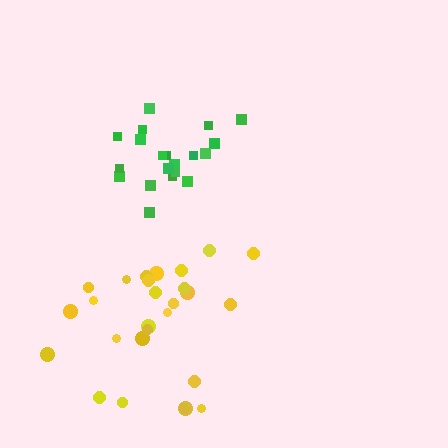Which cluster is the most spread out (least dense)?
Yellow.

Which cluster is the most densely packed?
Green.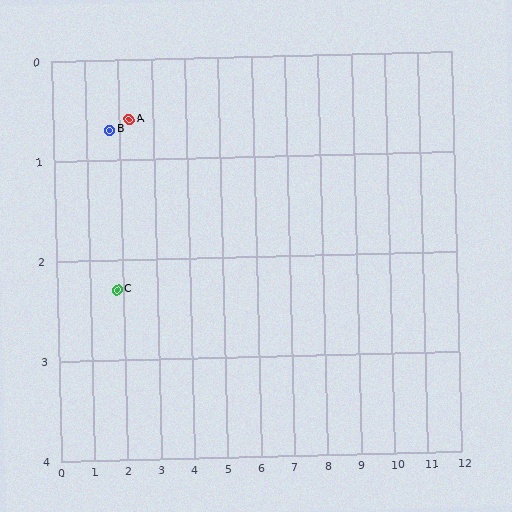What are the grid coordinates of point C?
Point C is at approximately (1.8, 2.3).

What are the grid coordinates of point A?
Point A is at approximately (2.3, 0.6).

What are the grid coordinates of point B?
Point B is at approximately (1.7, 0.7).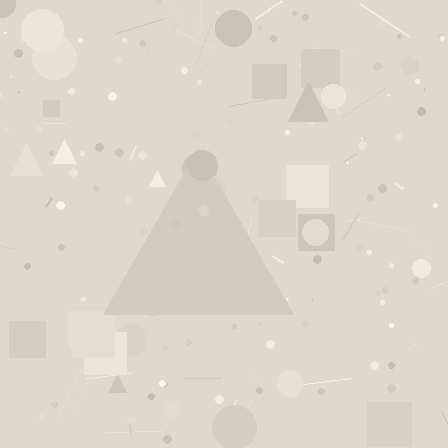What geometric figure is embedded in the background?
A triangle is embedded in the background.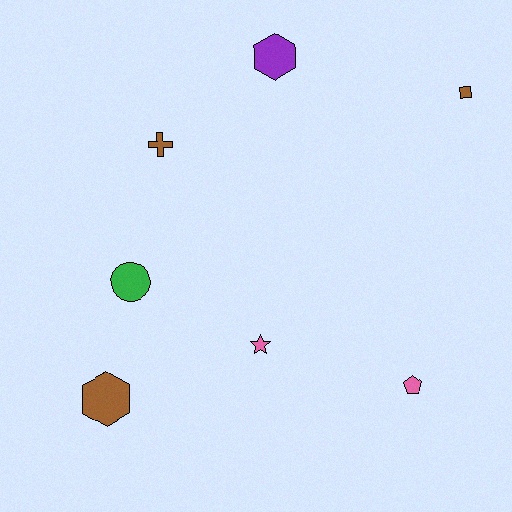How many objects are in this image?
There are 7 objects.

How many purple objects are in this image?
There is 1 purple object.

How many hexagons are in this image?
There are 2 hexagons.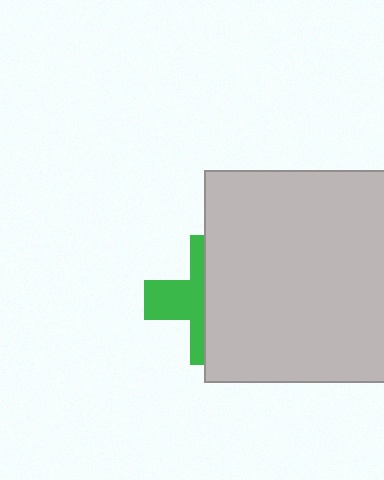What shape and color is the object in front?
The object in front is a light gray square.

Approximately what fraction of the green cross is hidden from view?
Roughly 59% of the green cross is hidden behind the light gray square.